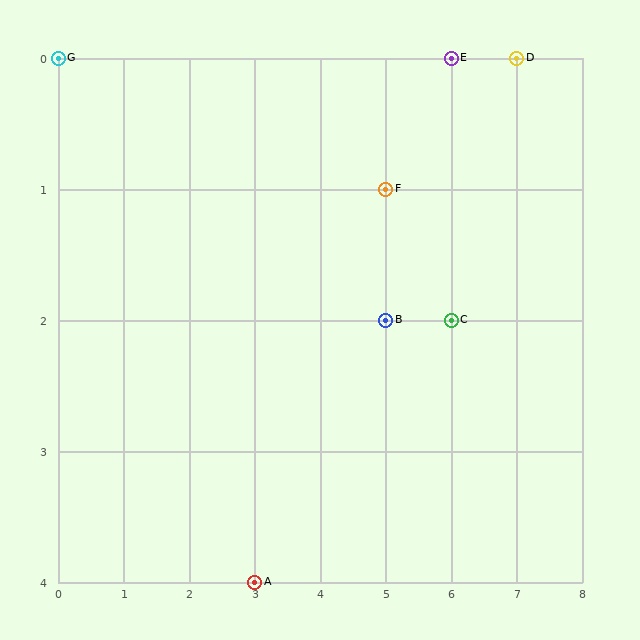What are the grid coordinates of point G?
Point G is at grid coordinates (0, 0).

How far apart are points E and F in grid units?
Points E and F are 1 column and 1 row apart (about 1.4 grid units diagonally).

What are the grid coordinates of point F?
Point F is at grid coordinates (5, 1).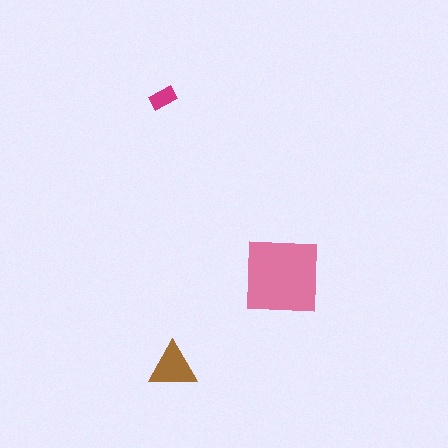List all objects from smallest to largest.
The magenta rectangle, the brown triangle, the pink square.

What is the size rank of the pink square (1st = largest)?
1st.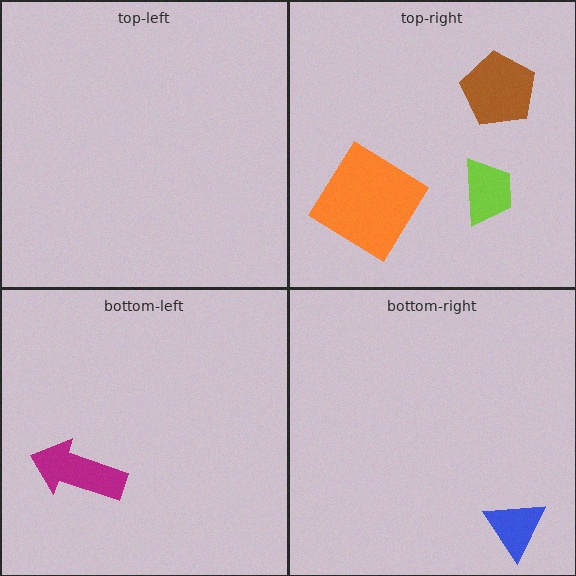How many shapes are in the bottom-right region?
1.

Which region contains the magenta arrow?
The bottom-left region.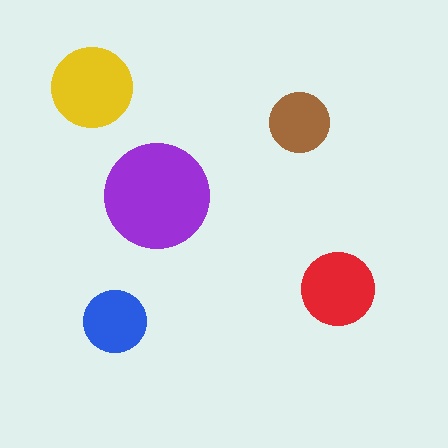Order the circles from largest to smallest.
the purple one, the yellow one, the red one, the blue one, the brown one.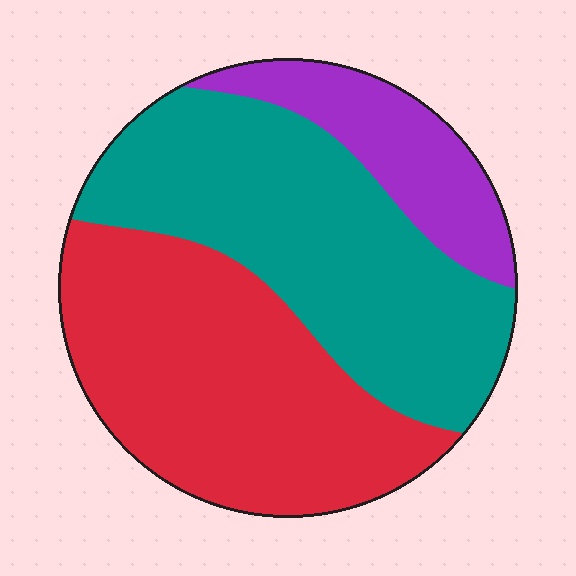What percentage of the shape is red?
Red covers around 40% of the shape.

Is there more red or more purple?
Red.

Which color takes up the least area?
Purple, at roughly 15%.